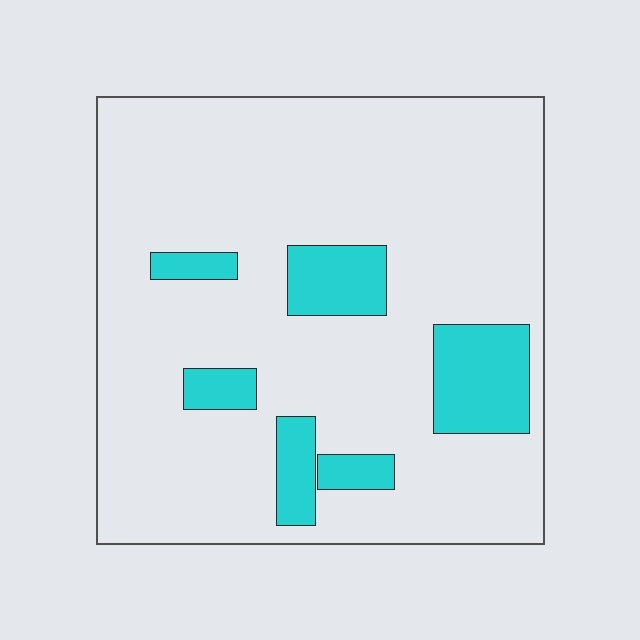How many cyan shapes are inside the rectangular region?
6.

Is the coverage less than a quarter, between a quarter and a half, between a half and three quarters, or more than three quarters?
Less than a quarter.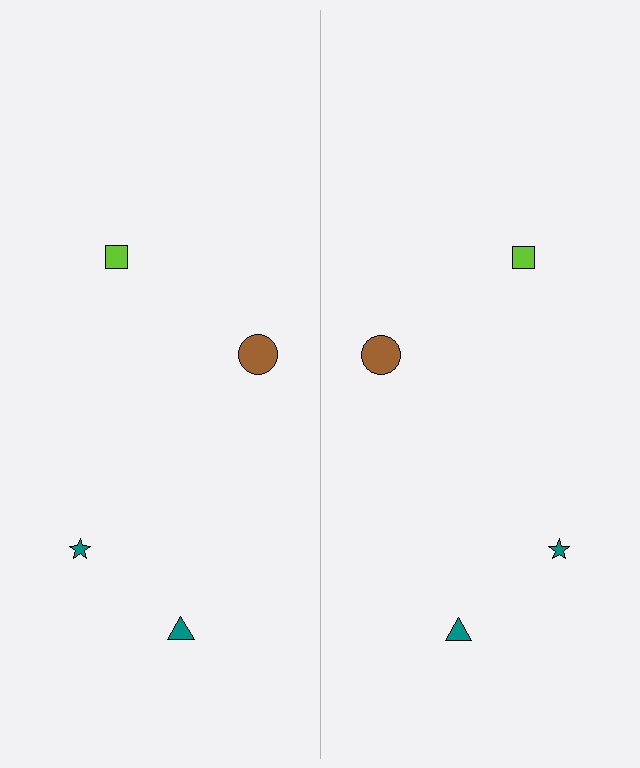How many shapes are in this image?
There are 8 shapes in this image.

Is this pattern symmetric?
Yes, this pattern has bilateral (reflection) symmetry.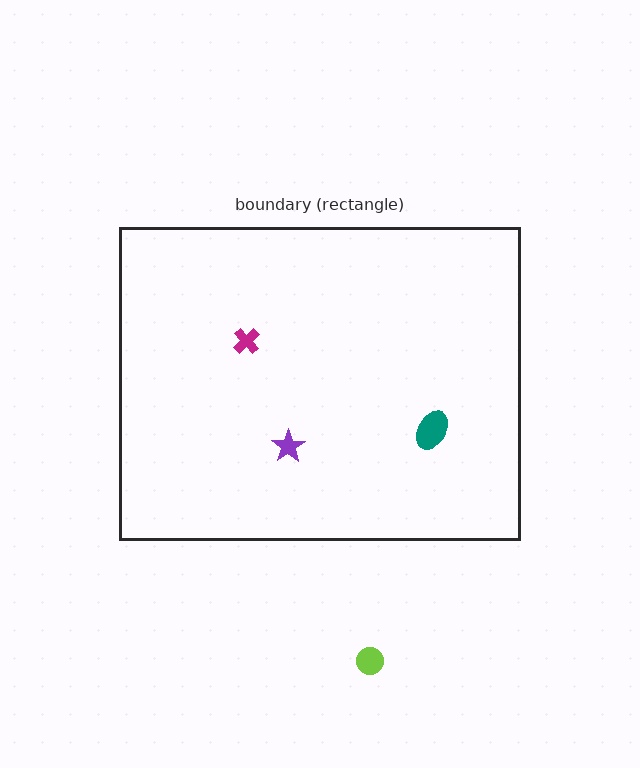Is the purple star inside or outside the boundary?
Inside.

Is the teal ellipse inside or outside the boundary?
Inside.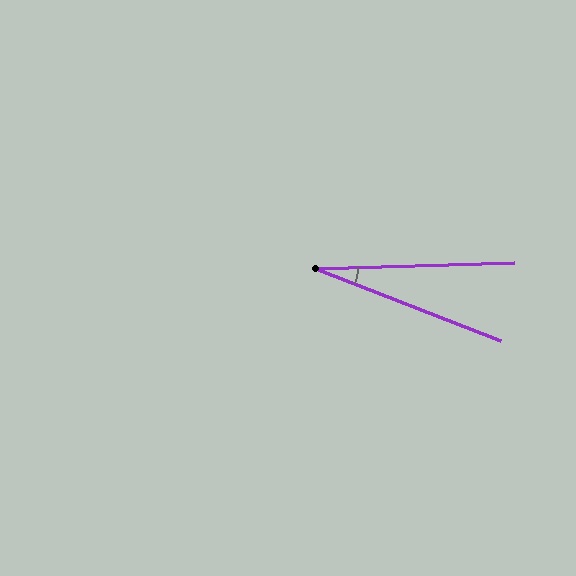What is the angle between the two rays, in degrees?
Approximately 23 degrees.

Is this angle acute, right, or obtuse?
It is acute.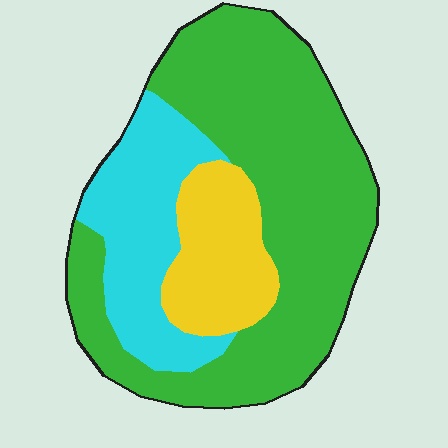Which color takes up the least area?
Yellow, at roughly 15%.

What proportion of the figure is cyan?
Cyan takes up less than a quarter of the figure.